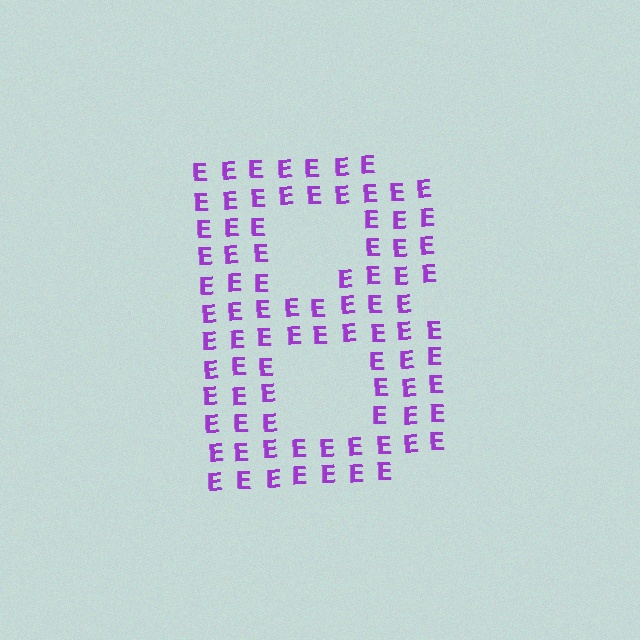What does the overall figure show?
The overall figure shows the letter B.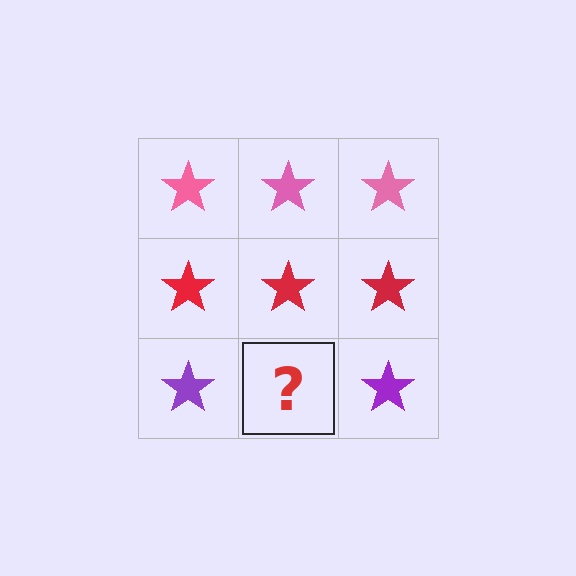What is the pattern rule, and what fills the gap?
The rule is that each row has a consistent color. The gap should be filled with a purple star.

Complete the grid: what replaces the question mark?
The question mark should be replaced with a purple star.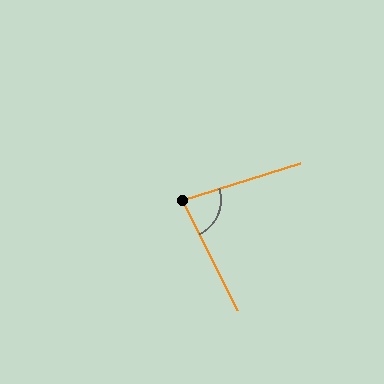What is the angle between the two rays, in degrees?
Approximately 81 degrees.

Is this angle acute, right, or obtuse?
It is acute.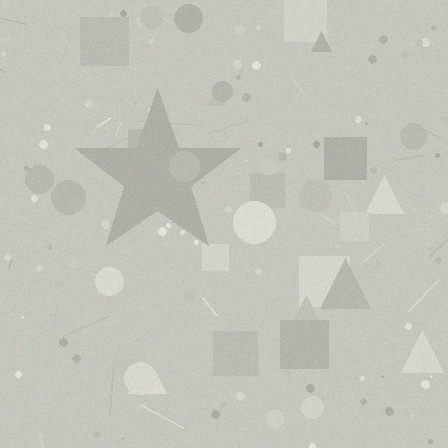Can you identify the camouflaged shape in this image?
The camouflaged shape is a star.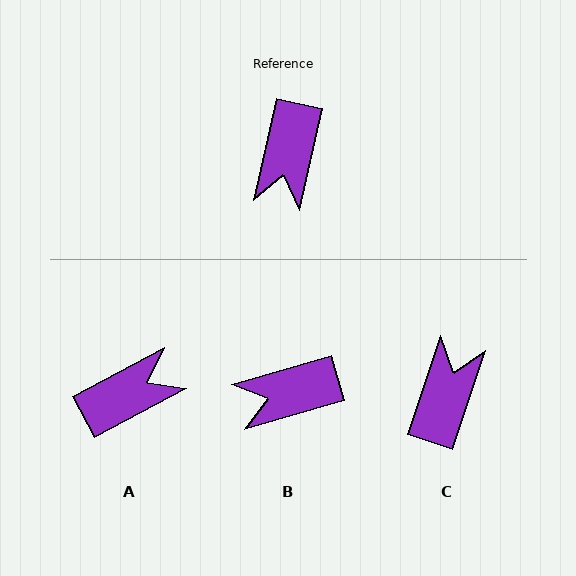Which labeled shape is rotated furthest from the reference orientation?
C, about 174 degrees away.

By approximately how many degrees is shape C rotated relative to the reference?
Approximately 174 degrees counter-clockwise.